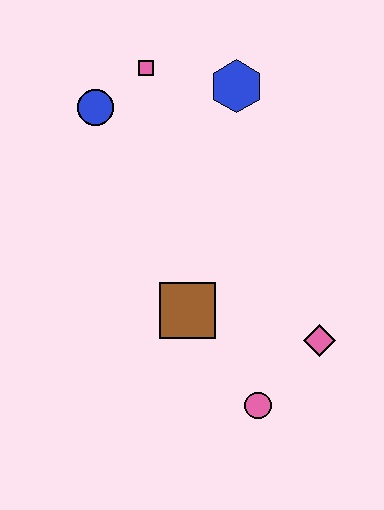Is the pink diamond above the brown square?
No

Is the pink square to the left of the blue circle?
No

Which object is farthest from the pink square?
The pink circle is farthest from the pink square.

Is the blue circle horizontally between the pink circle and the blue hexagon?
No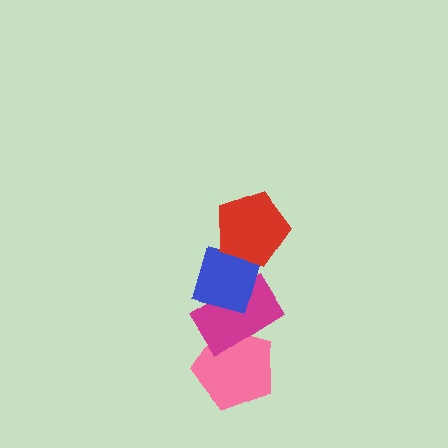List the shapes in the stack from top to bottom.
From top to bottom: the red pentagon, the blue diamond, the magenta rectangle, the pink pentagon.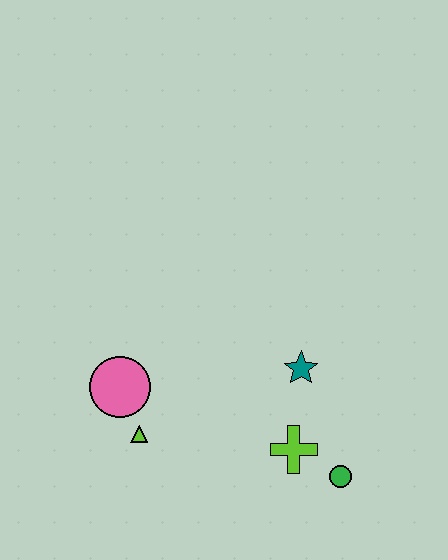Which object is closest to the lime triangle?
The pink circle is closest to the lime triangle.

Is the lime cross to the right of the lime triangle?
Yes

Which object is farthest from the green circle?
The pink circle is farthest from the green circle.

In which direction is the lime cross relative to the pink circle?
The lime cross is to the right of the pink circle.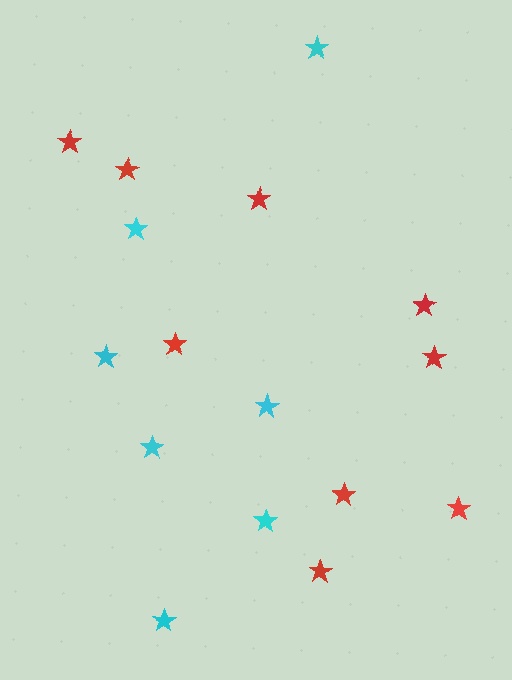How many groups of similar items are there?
There are 2 groups: one group of red stars (9) and one group of cyan stars (7).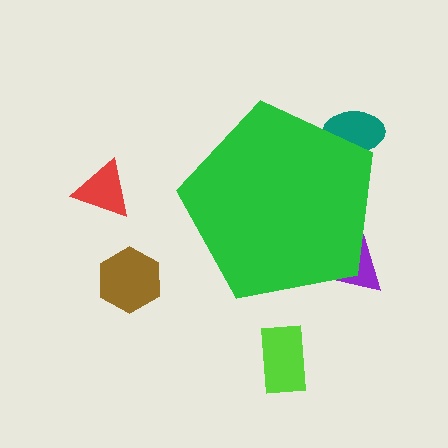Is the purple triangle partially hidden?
Yes, the purple triangle is partially hidden behind the green pentagon.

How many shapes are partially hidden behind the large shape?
2 shapes are partially hidden.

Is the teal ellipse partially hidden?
Yes, the teal ellipse is partially hidden behind the green pentagon.